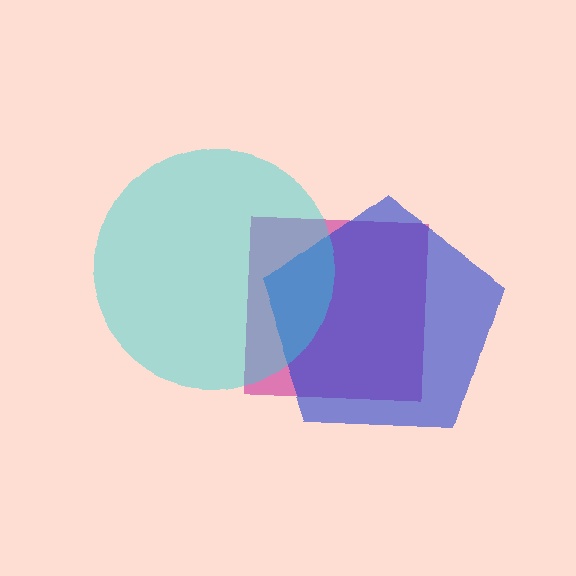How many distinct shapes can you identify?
There are 3 distinct shapes: a magenta square, a blue pentagon, a cyan circle.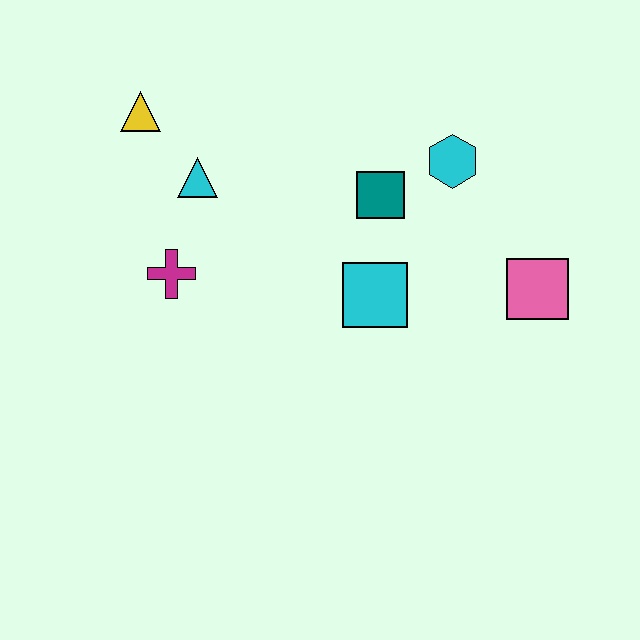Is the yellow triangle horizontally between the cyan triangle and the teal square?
No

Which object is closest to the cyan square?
The teal square is closest to the cyan square.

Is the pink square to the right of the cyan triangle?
Yes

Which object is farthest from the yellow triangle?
The pink square is farthest from the yellow triangle.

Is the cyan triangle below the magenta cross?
No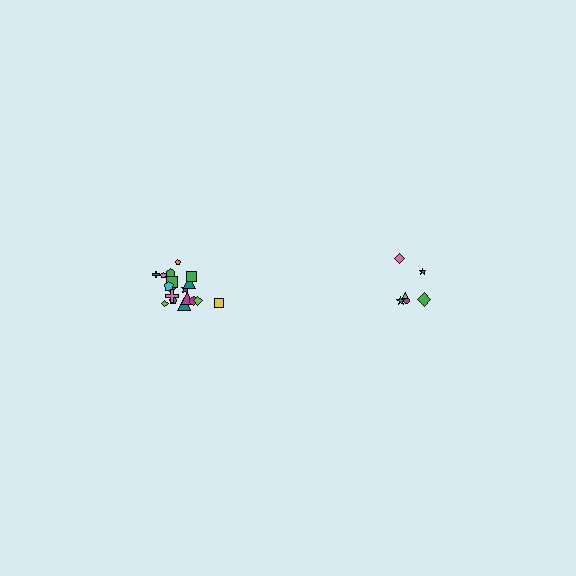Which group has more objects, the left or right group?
The left group.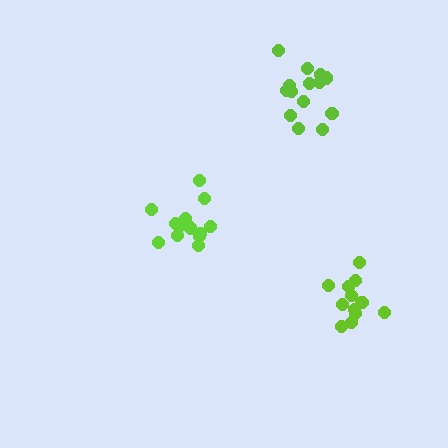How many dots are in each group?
Group 1: 12 dots, Group 2: 14 dots, Group 3: 13 dots (39 total).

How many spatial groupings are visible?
There are 3 spatial groupings.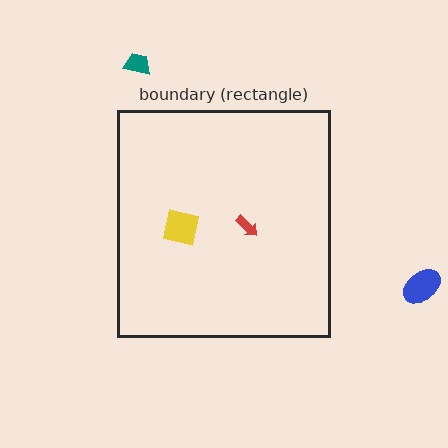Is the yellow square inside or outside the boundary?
Inside.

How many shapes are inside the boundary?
2 inside, 2 outside.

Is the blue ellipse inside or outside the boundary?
Outside.